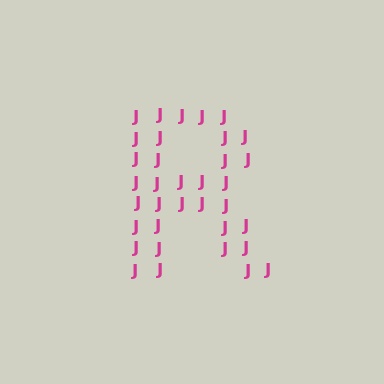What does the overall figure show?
The overall figure shows the letter R.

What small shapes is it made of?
It is made of small letter J's.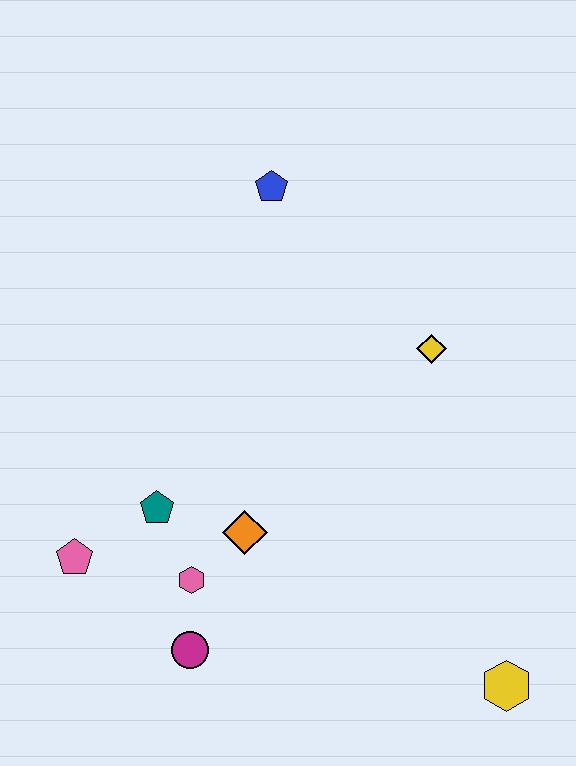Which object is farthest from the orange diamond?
The blue pentagon is farthest from the orange diamond.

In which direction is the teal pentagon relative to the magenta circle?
The teal pentagon is above the magenta circle.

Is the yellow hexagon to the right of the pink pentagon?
Yes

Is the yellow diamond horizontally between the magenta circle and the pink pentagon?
No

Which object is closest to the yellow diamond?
The blue pentagon is closest to the yellow diamond.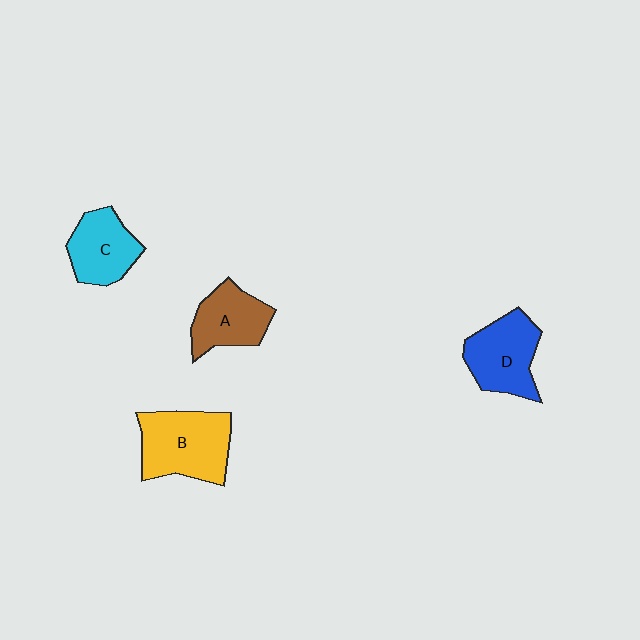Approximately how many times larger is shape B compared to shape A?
Approximately 1.4 times.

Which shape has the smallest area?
Shape A (brown).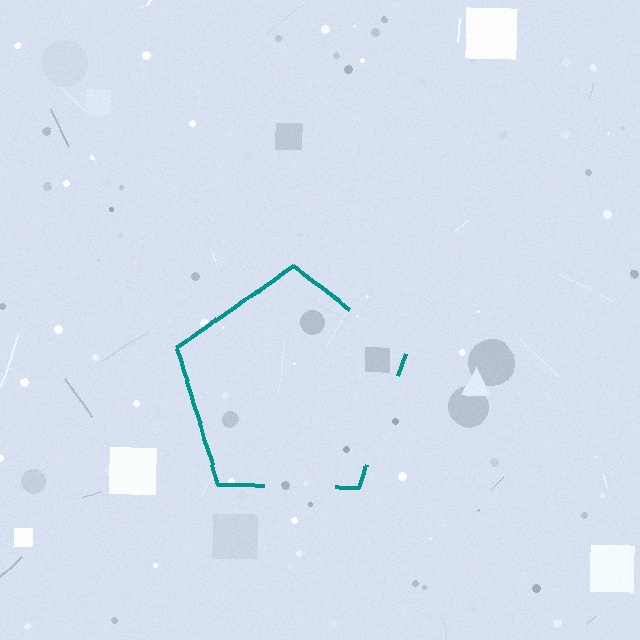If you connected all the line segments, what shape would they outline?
They would outline a pentagon.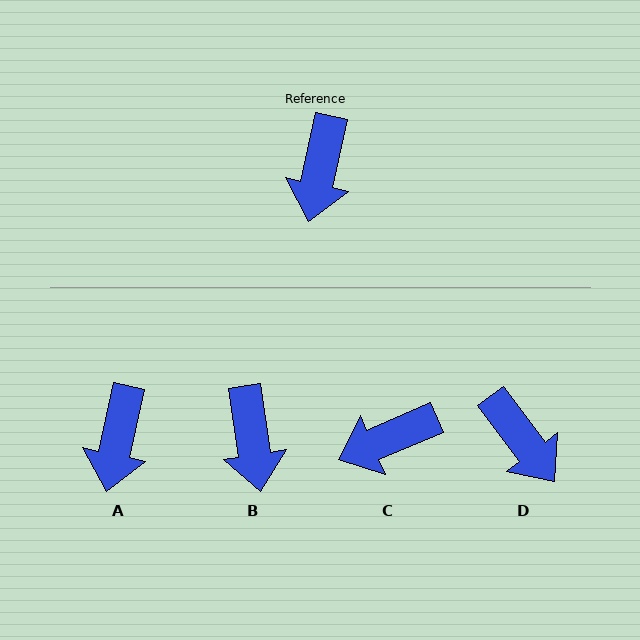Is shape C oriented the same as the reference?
No, it is off by about 55 degrees.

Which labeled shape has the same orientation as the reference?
A.